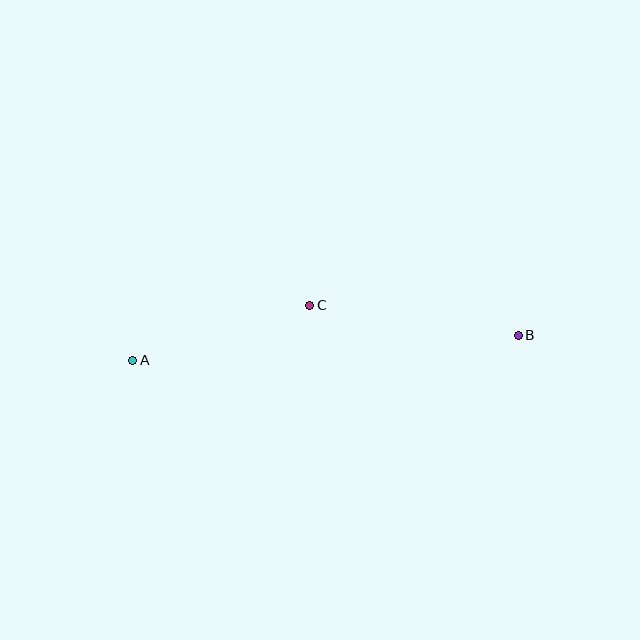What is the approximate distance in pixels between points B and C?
The distance between B and C is approximately 211 pixels.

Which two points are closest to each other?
Points A and C are closest to each other.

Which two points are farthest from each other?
Points A and B are farthest from each other.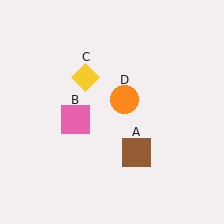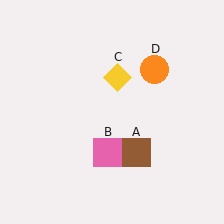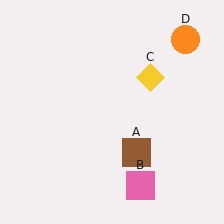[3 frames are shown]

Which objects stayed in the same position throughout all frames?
Brown square (object A) remained stationary.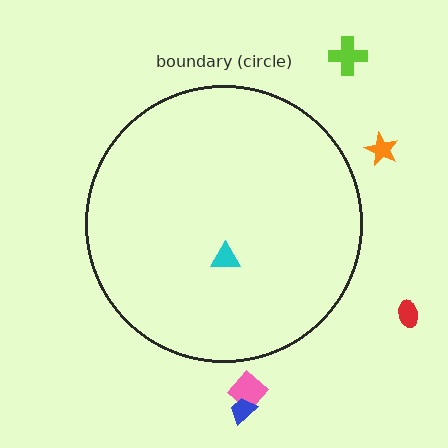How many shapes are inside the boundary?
1 inside, 5 outside.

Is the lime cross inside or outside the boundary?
Outside.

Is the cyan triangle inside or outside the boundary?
Inside.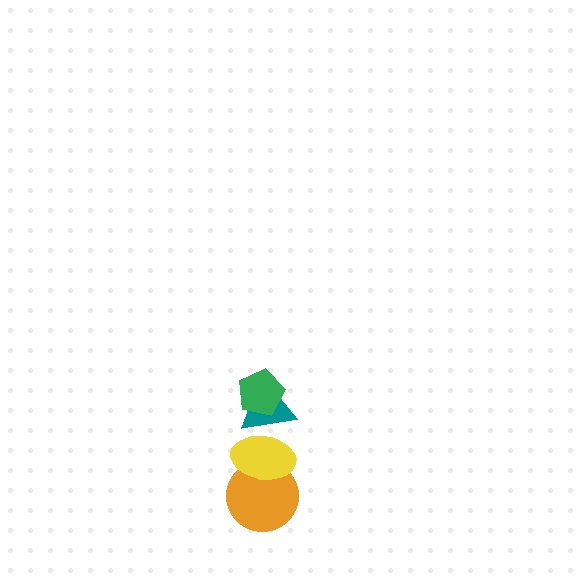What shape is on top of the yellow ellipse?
The teal triangle is on top of the yellow ellipse.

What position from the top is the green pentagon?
The green pentagon is 1st from the top.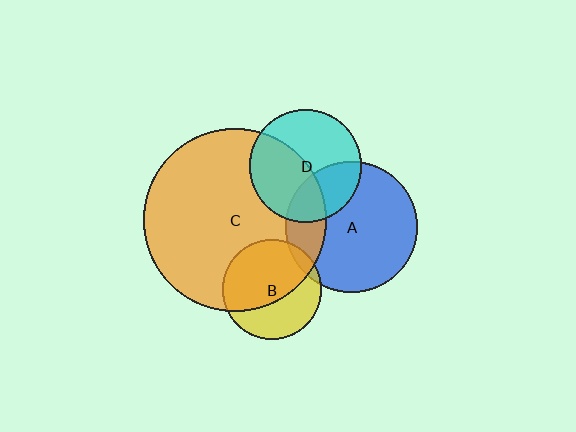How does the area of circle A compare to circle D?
Approximately 1.4 times.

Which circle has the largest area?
Circle C (orange).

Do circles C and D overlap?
Yes.